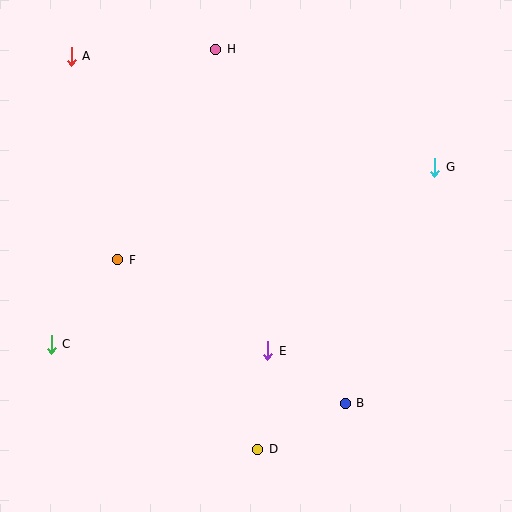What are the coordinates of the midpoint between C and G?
The midpoint between C and G is at (243, 256).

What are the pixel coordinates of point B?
Point B is at (345, 403).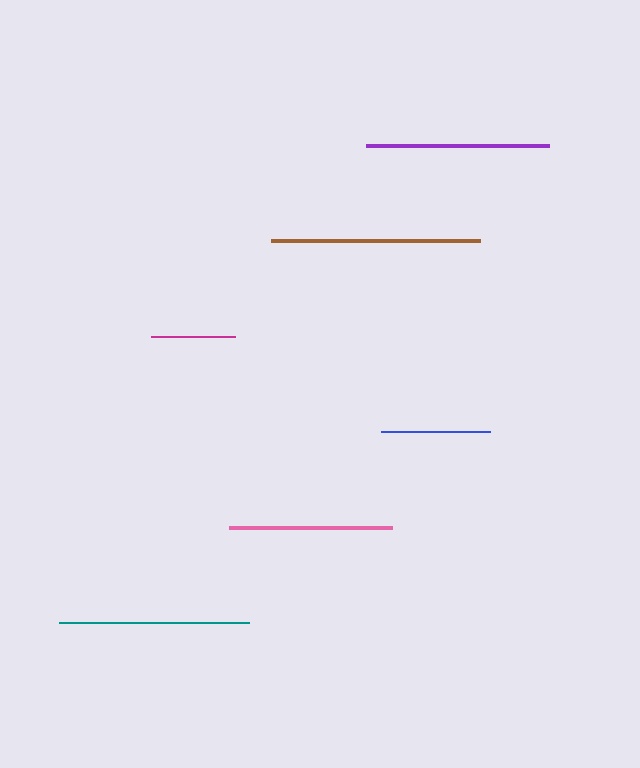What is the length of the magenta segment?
The magenta segment is approximately 83 pixels long.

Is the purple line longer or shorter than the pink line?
The purple line is longer than the pink line.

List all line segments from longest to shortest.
From longest to shortest: brown, teal, purple, pink, blue, magenta.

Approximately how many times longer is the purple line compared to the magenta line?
The purple line is approximately 2.2 times the length of the magenta line.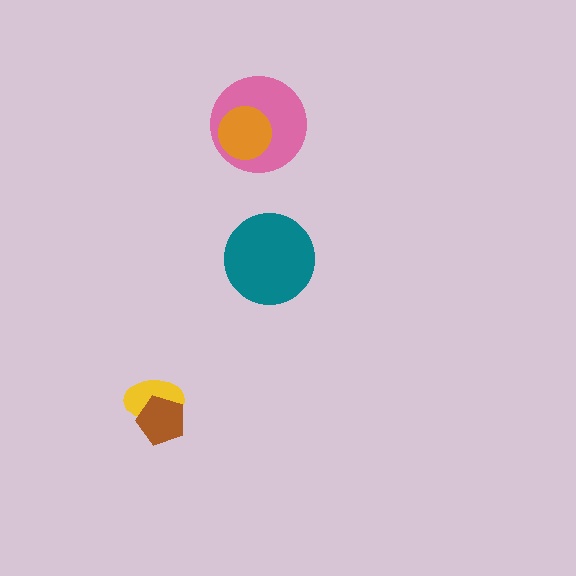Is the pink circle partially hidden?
Yes, it is partially covered by another shape.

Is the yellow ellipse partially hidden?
Yes, it is partially covered by another shape.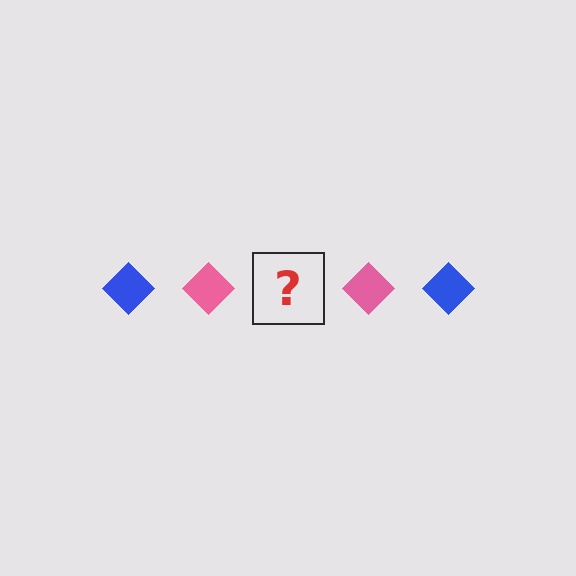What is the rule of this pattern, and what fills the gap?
The rule is that the pattern cycles through blue, pink diamonds. The gap should be filled with a blue diamond.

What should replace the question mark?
The question mark should be replaced with a blue diamond.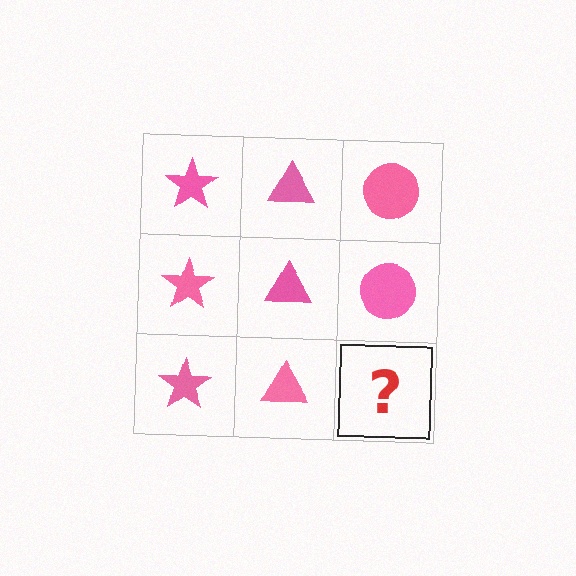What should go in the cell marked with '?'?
The missing cell should contain a pink circle.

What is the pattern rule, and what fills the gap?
The rule is that each column has a consistent shape. The gap should be filled with a pink circle.